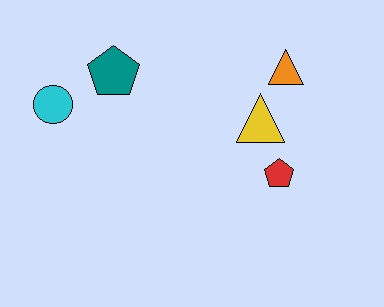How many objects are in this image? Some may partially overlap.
There are 5 objects.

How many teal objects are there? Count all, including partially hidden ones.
There is 1 teal object.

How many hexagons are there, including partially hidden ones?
There are no hexagons.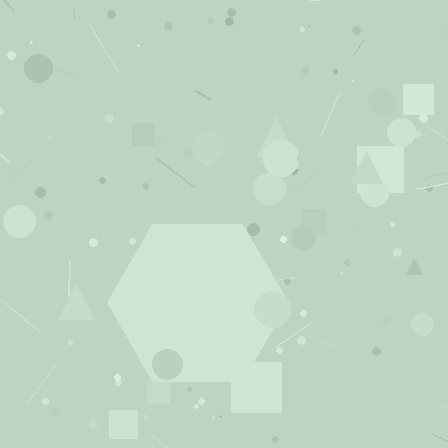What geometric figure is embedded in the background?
A hexagon is embedded in the background.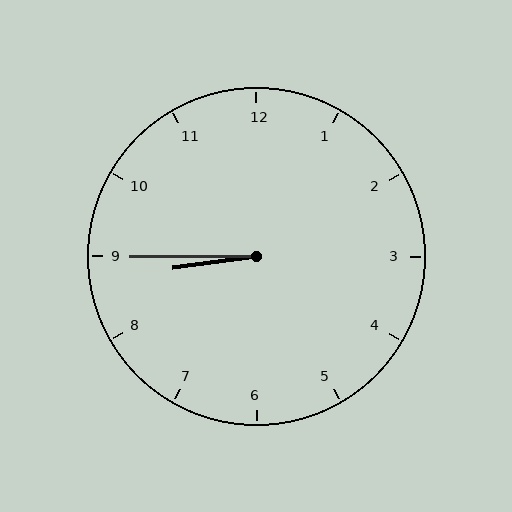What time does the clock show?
8:45.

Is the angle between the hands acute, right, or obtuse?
It is acute.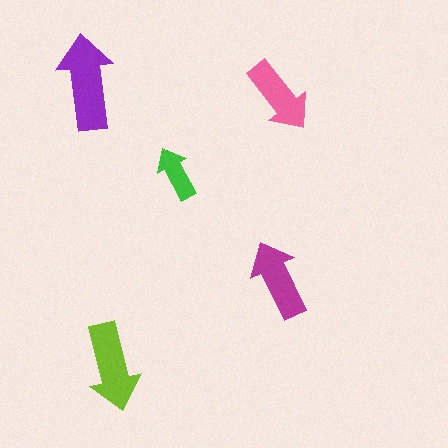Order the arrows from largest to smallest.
the purple one, the lime one, the magenta one, the pink one, the green one.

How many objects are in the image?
There are 5 objects in the image.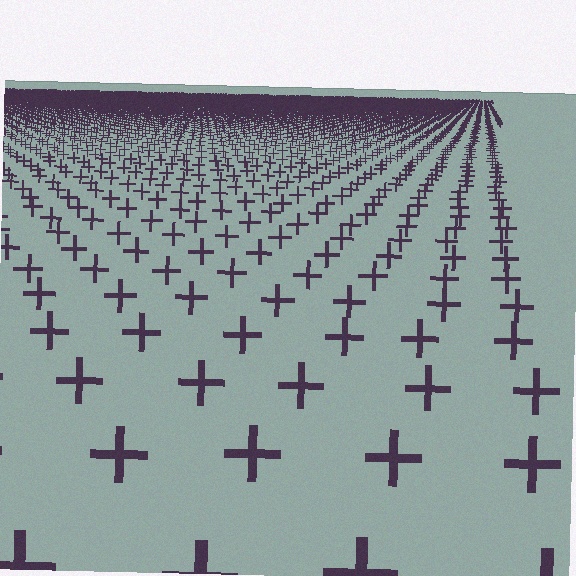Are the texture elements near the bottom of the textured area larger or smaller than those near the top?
Larger. Near the bottom, elements are closer to the viewer and appear at a bigger on-screen size.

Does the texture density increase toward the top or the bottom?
Density increases toward the top.